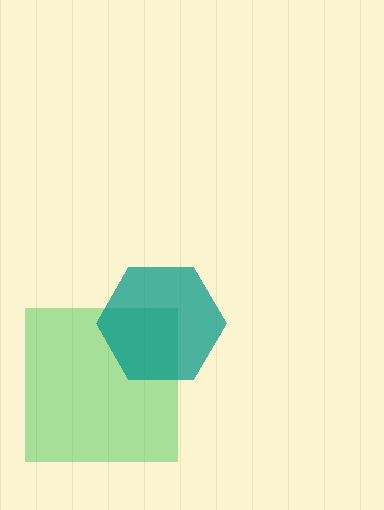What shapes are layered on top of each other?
The layered shapes are: a green square, a teal hexagon.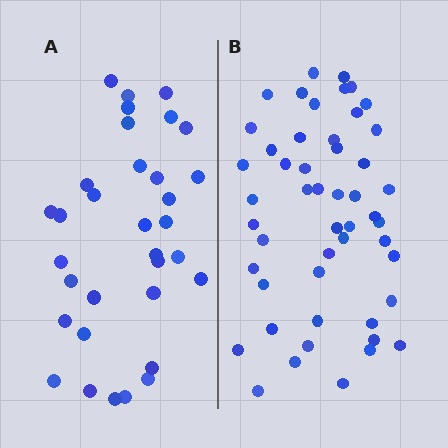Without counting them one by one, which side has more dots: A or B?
Region B (the right region) has more dots.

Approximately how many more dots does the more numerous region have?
Region B has approximately 15 more dots than region A.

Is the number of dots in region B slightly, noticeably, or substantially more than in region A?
Region B has substantially more. The ratio is roughly 1.5 to 1.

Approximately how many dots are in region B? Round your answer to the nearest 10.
About 50 dots.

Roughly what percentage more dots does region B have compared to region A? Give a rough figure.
About 50% more.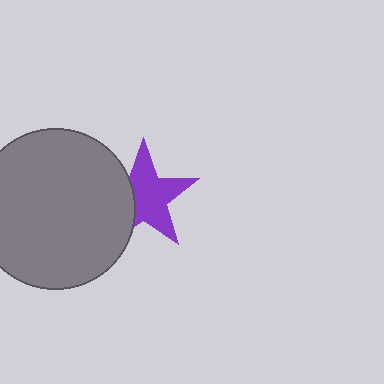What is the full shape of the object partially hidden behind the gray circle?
The partially hidden object is a purple star.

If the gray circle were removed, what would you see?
You would see the complete purple star.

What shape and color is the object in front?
The object in front is a gray circle.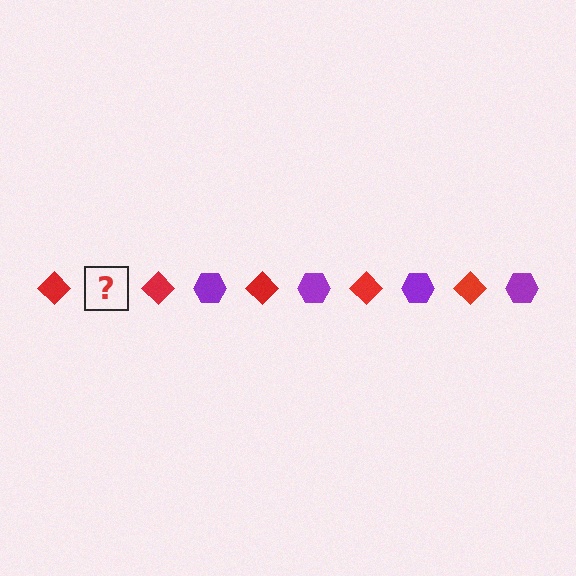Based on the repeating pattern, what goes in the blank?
The blank should be a purple hexagon.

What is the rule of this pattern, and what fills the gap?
The rule is that the pattern alternates between red diamond and purple hexagon. The gap should be filled with a purple hexagon.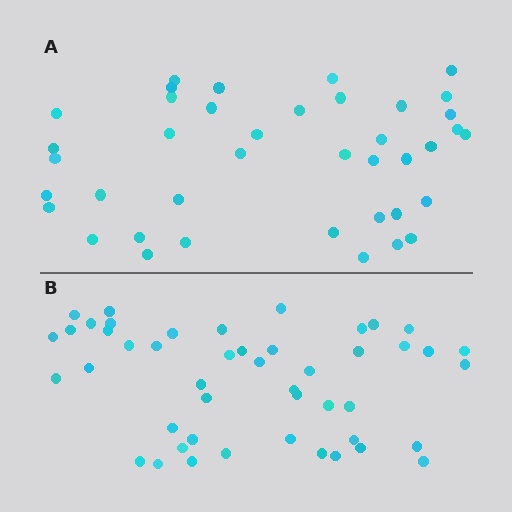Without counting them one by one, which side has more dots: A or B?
Region B (the bottom region) has more dots.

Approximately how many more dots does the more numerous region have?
Region B has roughly 8 or so more dots than region A.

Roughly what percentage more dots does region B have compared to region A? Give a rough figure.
About 20% more.